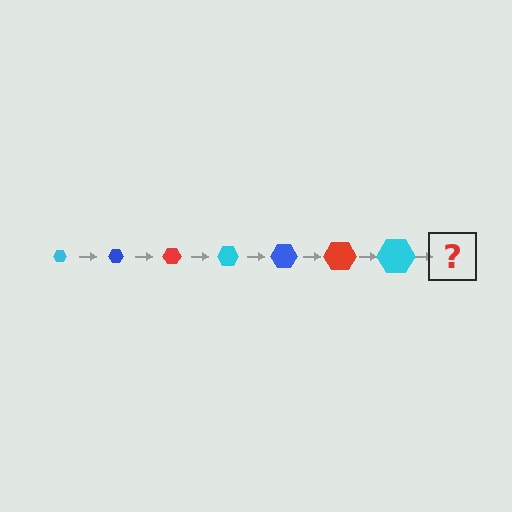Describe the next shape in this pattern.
It should be a blue hexagon, larger than the previous one.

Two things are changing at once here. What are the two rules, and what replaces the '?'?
The two rules are that the hexagon grows larger each step and the color cycles through cyan, blue, and red. The '?' should be a blue hexagon, larger than the previous one.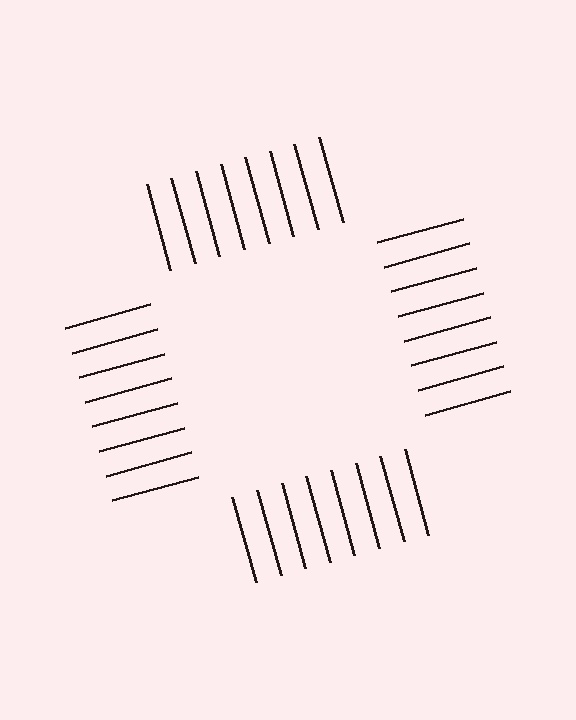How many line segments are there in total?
32 — 8 along each of the 4 edges.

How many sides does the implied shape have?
4 sides — the line-ends trace a square.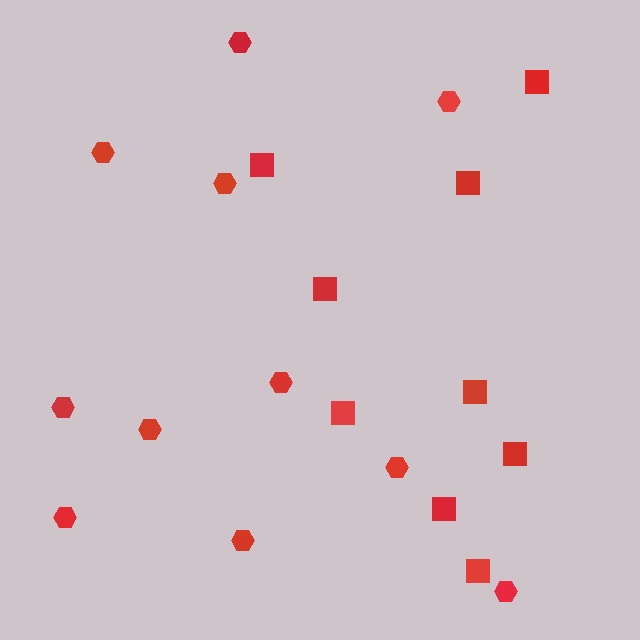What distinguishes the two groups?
There are 2 groups: one group of squares (9) and one group of hexagons (11).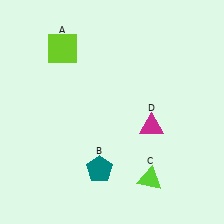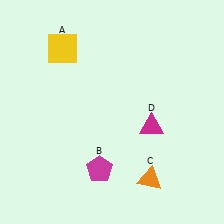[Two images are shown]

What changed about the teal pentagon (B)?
In Image 1, B is teal. In Image 2, it changed to magenta.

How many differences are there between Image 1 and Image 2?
There are 3 differences between the two images.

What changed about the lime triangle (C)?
In Image 1, C is lime. In Image 2, it changed to orange.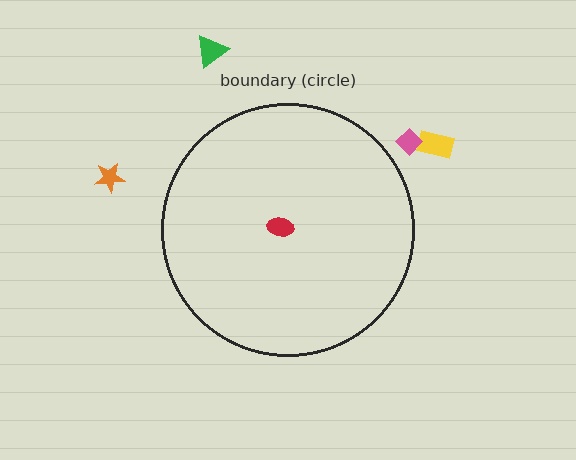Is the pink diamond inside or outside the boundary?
Outside.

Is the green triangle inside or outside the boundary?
Outside.